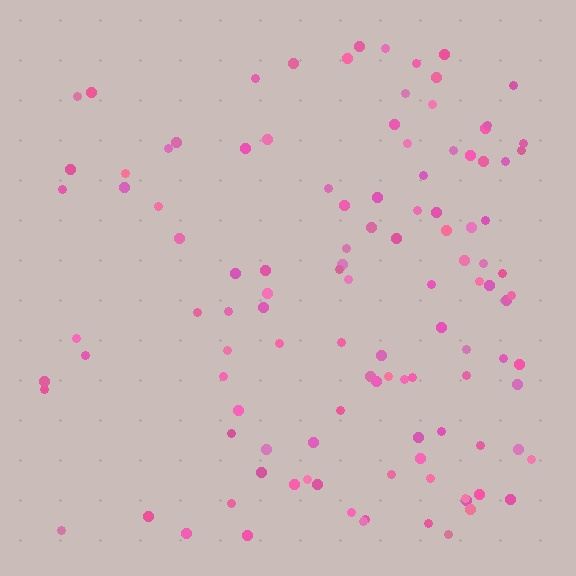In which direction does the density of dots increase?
From left to right, with the right side densest.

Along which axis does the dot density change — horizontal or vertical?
Horizontal.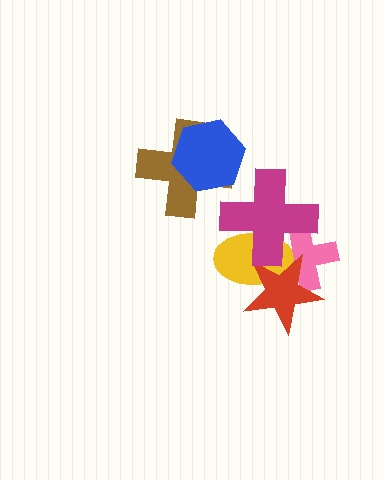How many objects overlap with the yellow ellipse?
3 objects overlap with the yellow ellipse.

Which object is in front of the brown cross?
The blue hexagon is in front of the brown cross.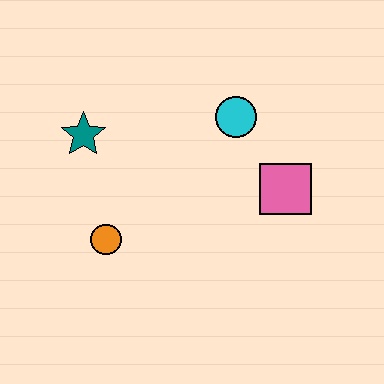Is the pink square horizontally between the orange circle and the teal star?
No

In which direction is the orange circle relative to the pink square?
The orange circle is to the left of the pink square.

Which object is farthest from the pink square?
The teal star is farthest from the pink square.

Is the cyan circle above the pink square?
Yes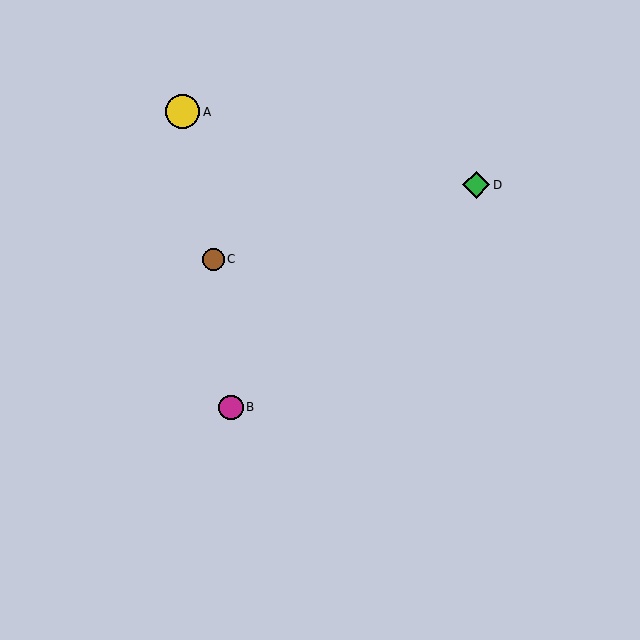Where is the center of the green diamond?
The center of the green diamond is at (476, 185).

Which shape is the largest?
The yellow circle (labeled A) is the largest.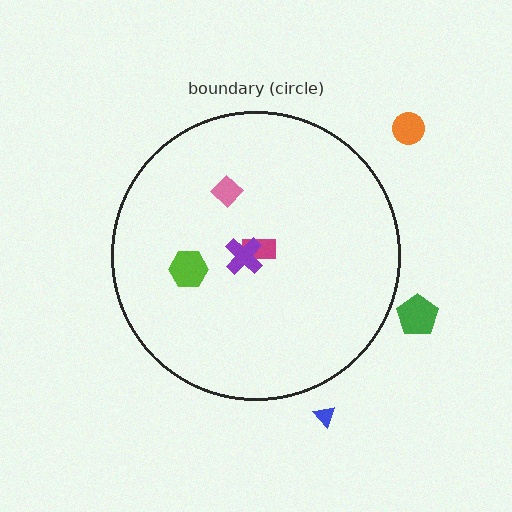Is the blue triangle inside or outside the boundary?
Outside.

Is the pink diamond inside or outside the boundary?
Inside.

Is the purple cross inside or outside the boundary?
Inside.